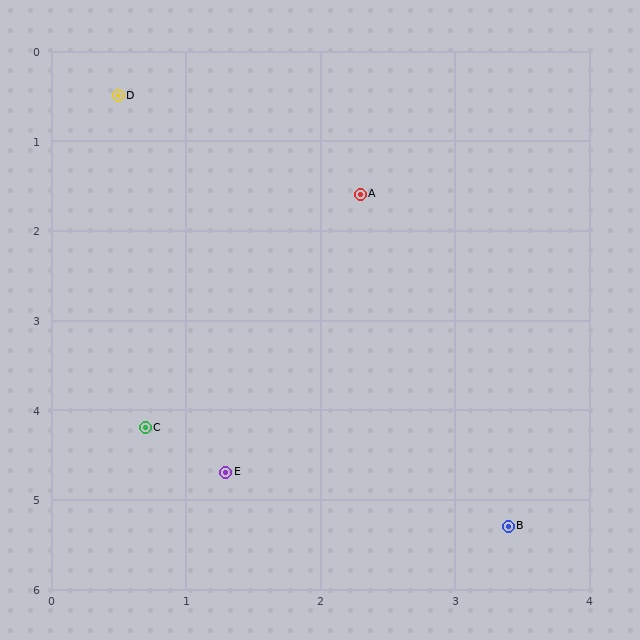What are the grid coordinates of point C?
Point C is at approximately (0.7, 4.2).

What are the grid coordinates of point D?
Point D is at approximately (0.5, 0.5).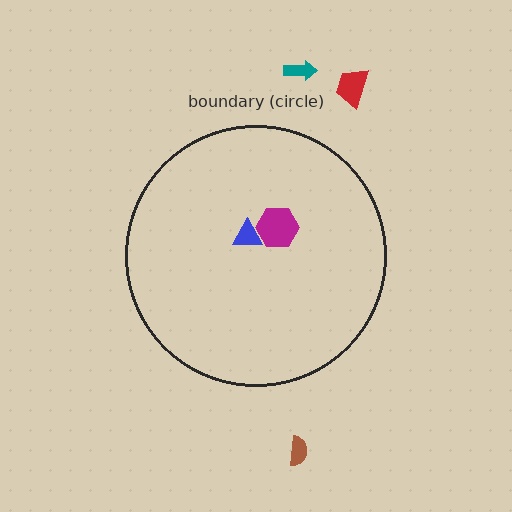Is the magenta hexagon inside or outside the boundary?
Inside.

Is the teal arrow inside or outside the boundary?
Outside.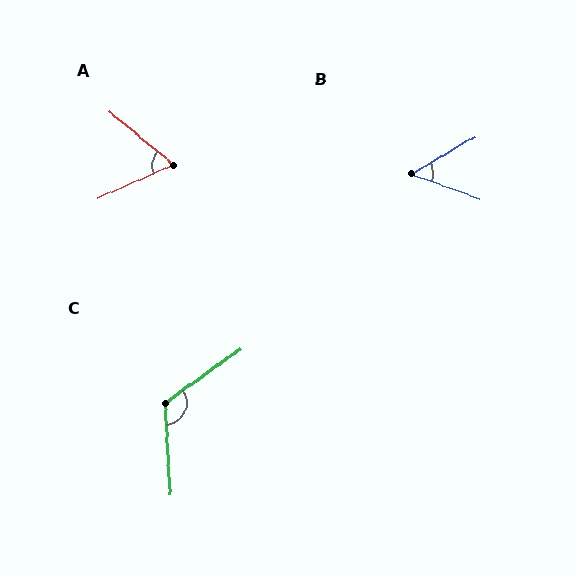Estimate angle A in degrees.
Approximately 64 degrees.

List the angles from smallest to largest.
B (50°), A (64°), C (122°).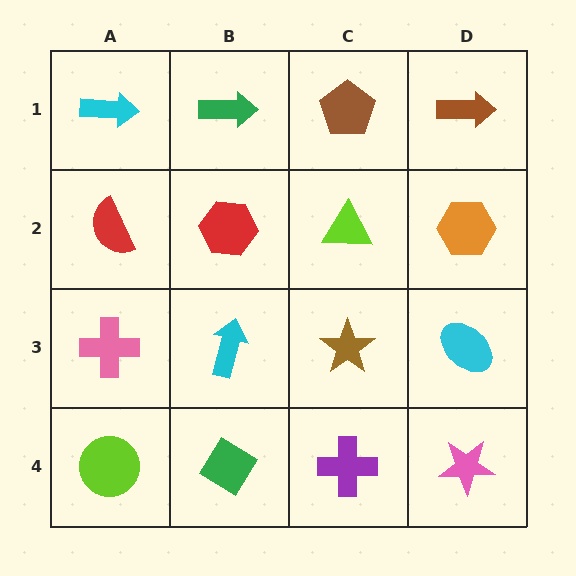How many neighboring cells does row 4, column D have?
2.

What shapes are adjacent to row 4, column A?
A pink cross (row 3, column A), a green diamond (row 4, column B).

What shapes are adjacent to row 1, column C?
A lime triangle (row 2, column C), a green arrow (row 1, column B), a brown arrow (row 1, column D).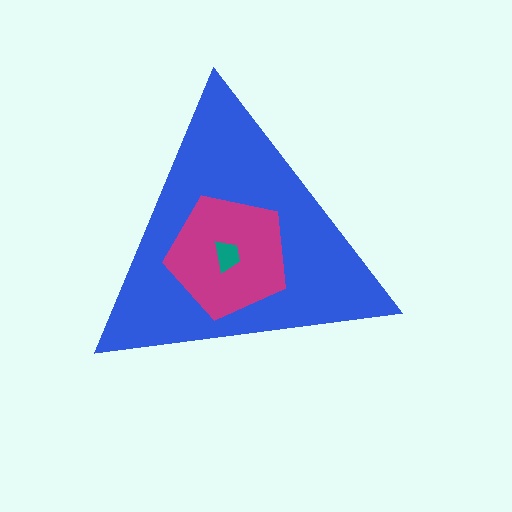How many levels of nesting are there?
3.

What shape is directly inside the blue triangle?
The magenta pentagon.